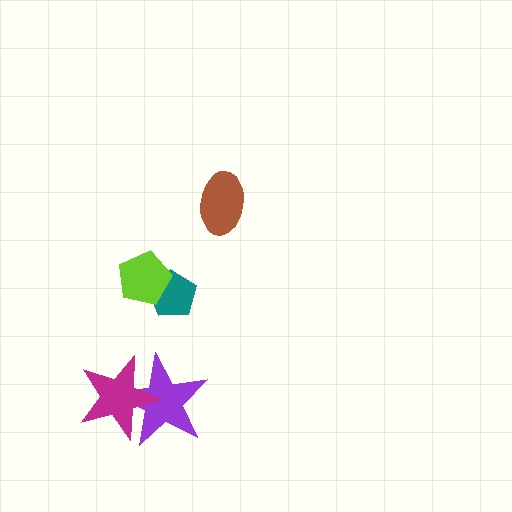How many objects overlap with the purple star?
1 object overlaps with the purple star.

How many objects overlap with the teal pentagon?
1 object overlaps with the teal pentagon.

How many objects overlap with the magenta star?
1 object overlaps with the magenta star.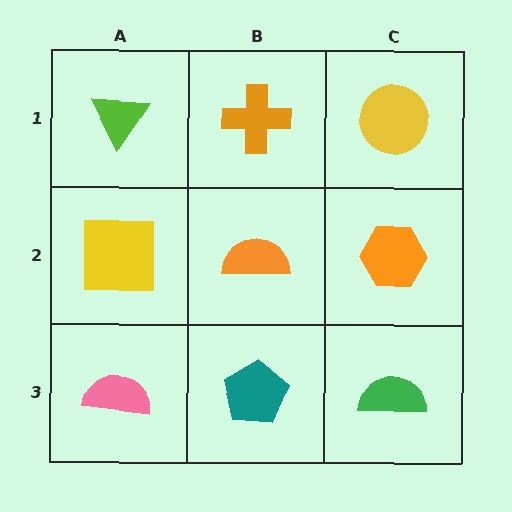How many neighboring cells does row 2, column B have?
4.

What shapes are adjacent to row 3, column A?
A yellow square (row 2, column A), a teal pentagon (row 3, column B).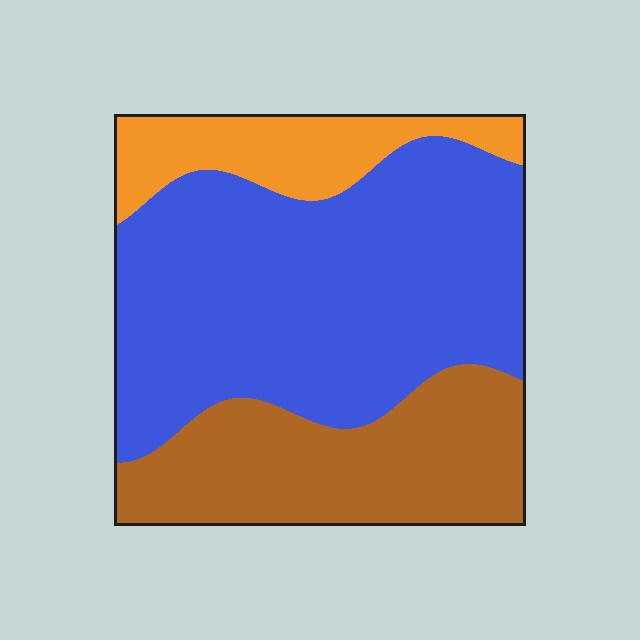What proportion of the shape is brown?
Brown takes up between a sixth and a third of the shape.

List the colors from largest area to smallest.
From largest to smallest: blue, brown, orange.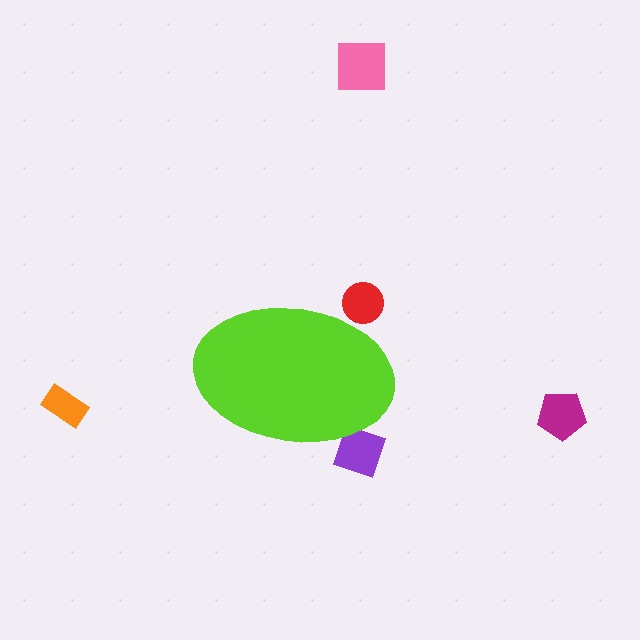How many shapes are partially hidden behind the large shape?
2 shapes are partially hidden.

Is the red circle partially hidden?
Yes, the red circle is partially hidden behind the lime ellipse.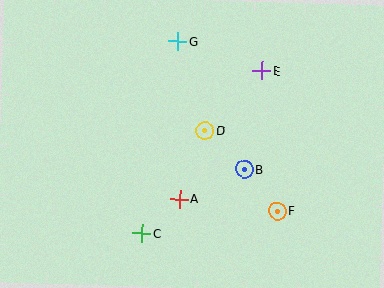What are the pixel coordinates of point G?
Point G is at (178, 41).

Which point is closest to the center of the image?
Point D at (205, 131) is closest to the center.